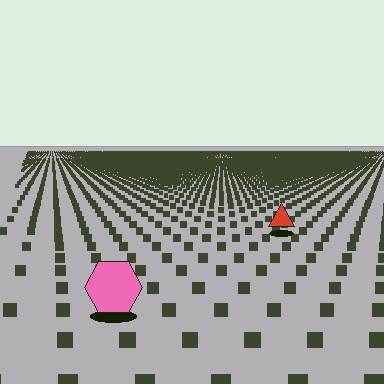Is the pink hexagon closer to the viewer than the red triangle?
Yes. The pink hexagon is closer — you can tell from the texture gradient: the ground texture is coarser near it.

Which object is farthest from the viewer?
The red triangle is farthest from the viewer. It appears smaller and the ground texture around it is denser.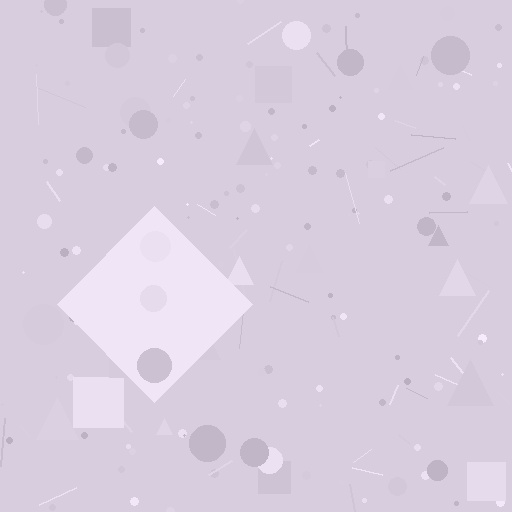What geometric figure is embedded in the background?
A diamond is embedded in the background.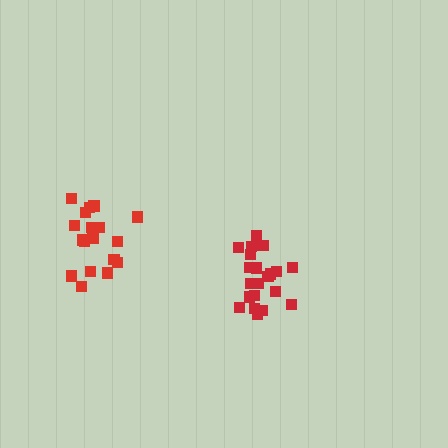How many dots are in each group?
Group 1: 21 dots, Group 2: 19 dots (40 total).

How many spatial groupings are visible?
There are 2 spatial groupings.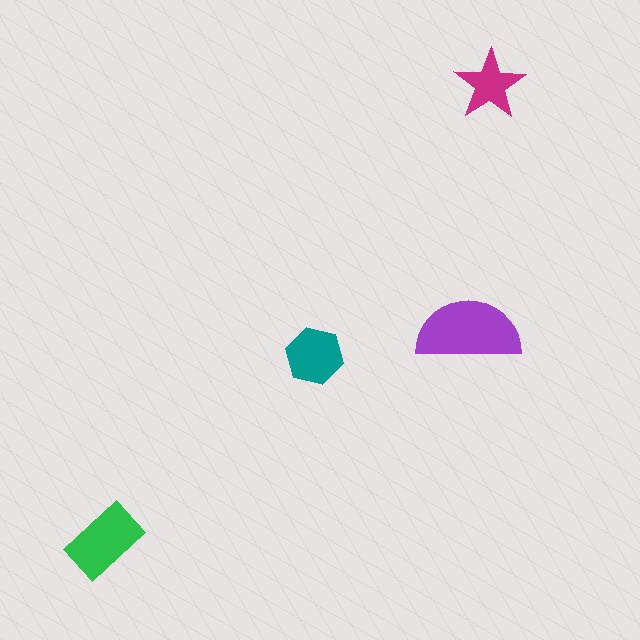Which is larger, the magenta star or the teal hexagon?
The teal hexagon.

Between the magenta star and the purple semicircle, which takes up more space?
The purple semicircle.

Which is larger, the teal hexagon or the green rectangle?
The green rectangle.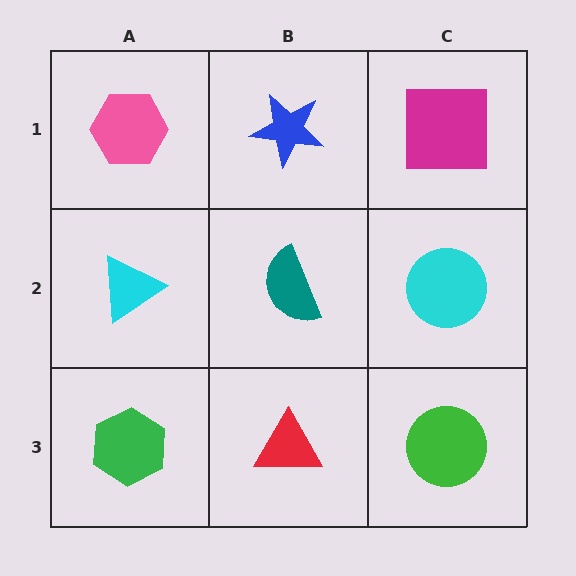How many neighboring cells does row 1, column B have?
3.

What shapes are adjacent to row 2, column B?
A blue star (row 1, column B), a red triangle (row 3, column B), a cyan triangle (row 2, column A), a cyan circle (row 2, column C).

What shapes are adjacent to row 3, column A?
A cyan triangle (row 2, column A), a red triangle (row 3, column B).